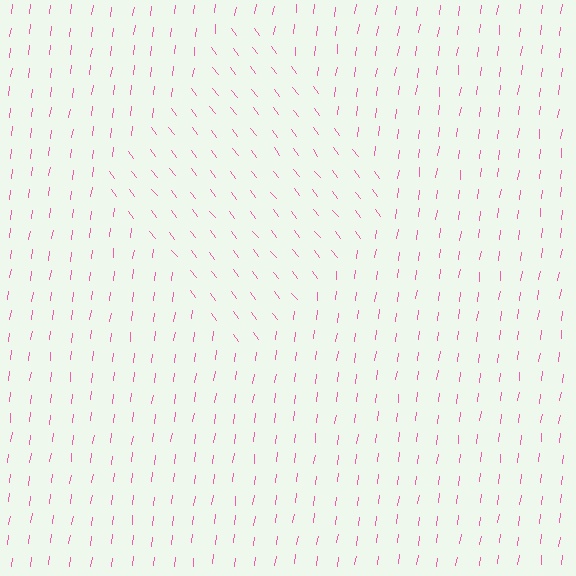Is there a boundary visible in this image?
Yes, there is a texture boundary formed by a change in line orientation.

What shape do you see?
I see a diamond.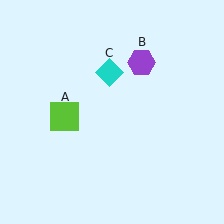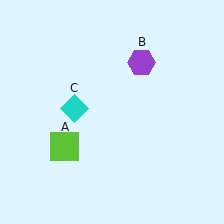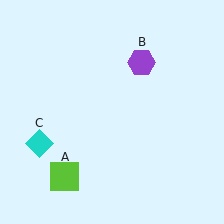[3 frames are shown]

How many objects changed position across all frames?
2 objects changed position: lime square (object A), cyan diamond (object C).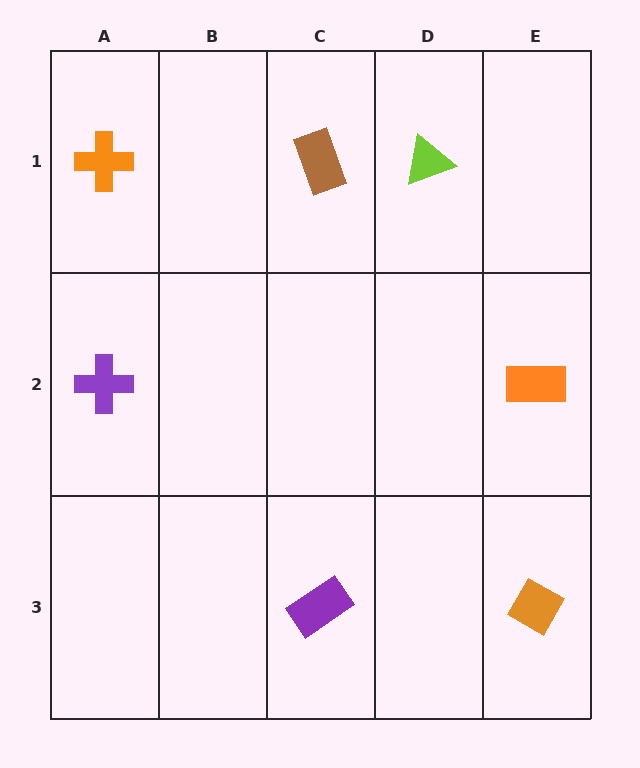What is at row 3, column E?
An orange diamond.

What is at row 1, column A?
An orange cross.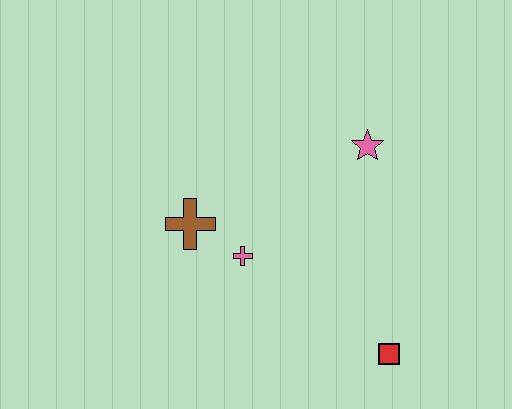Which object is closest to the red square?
The pink cross is closest to the red square.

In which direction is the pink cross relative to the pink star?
The pink cross is to the left of the pink star.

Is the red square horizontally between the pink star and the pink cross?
No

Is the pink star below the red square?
No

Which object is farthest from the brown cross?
The red square is farthest from the brown cross.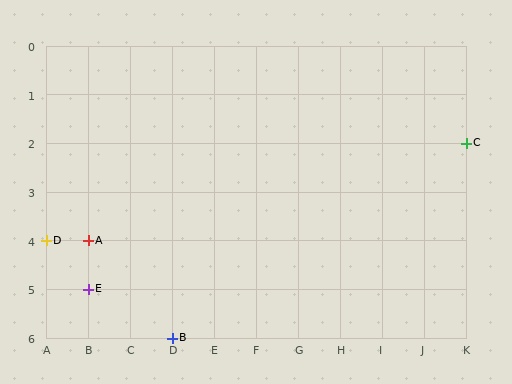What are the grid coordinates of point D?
Point D is at grid coordinates (A, 4).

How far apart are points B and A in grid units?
Points B and A are 2 columns and 2 rows apart (about 2.8 grid units diagonally).